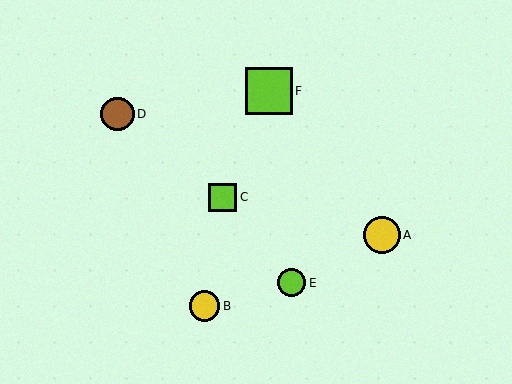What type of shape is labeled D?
Shape D is a brown circle.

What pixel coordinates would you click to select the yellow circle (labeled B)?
Click at (205, 306) to select the yellow circle B.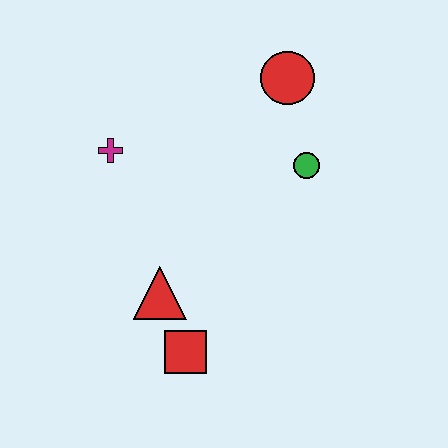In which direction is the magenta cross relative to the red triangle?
The magenta cross is above the red triangle.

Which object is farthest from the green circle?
The red square is farthest from the green circle.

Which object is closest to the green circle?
The red circle is closest to the green circle.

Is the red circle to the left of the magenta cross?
No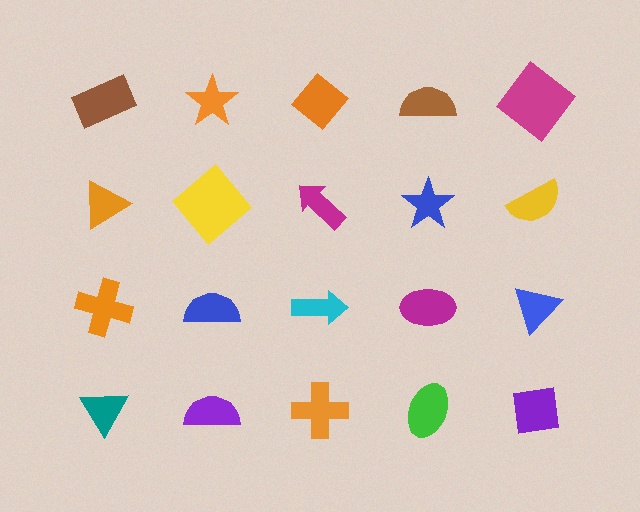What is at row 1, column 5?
A magenta diamond.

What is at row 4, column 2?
A purple semicircle.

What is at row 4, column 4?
A green ellipse.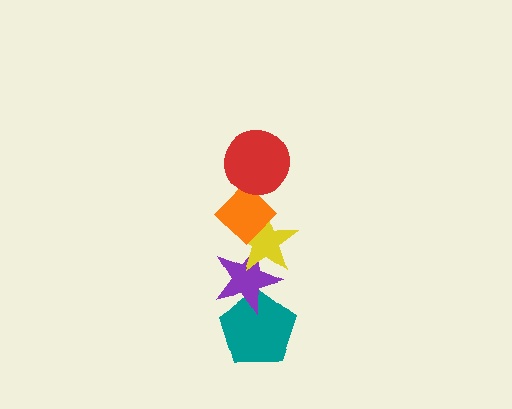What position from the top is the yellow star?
The yellow star is 3rd from the top.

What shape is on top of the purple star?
The yellow star is on top of the purple star.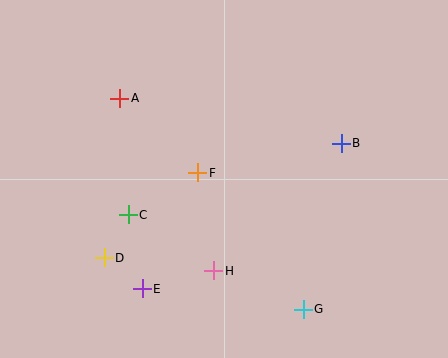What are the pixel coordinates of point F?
Point F is at (198, 173).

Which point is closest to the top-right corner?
Point B is closest to the top-right corner.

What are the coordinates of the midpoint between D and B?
The midpoint between D and B is at (223, 201).